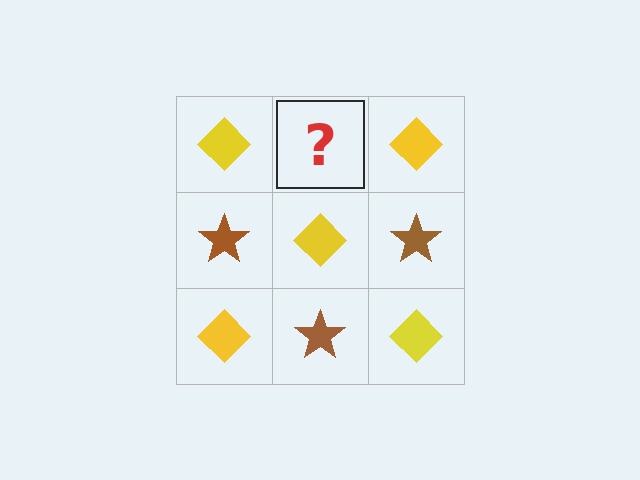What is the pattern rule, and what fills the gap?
The rule is that it alternates yellow diamond and brown star in a checkerboard pattern. The gap should be filled with a brown star.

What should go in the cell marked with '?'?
The missing cell should contain a brown star.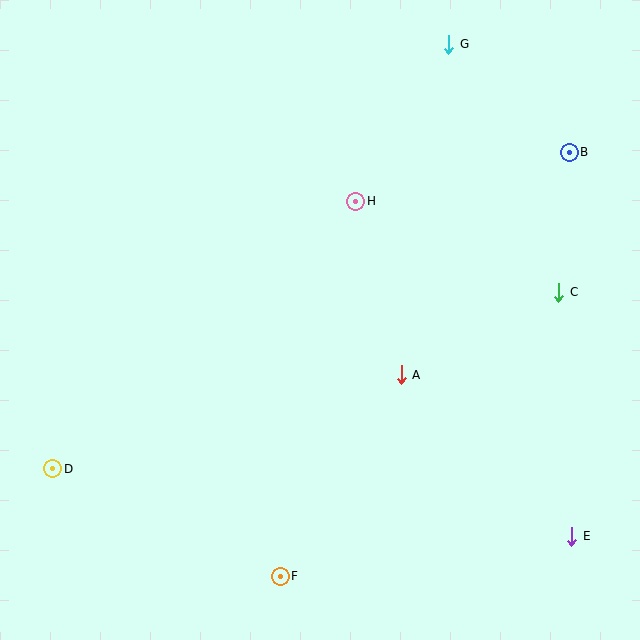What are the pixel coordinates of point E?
Point E is at (572, 536).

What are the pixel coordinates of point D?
Point D is at (53, 469).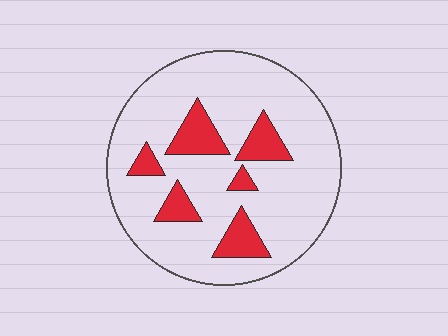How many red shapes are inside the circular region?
6.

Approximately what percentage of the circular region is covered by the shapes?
Approximately 15%.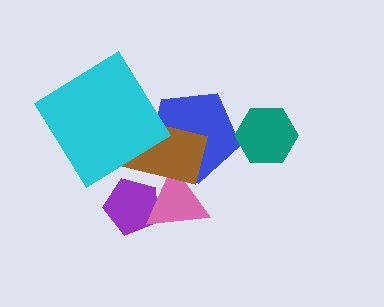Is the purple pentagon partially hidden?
Yes, it is partially covered by another shape.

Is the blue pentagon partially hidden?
Yes, it is partially covered by another shape.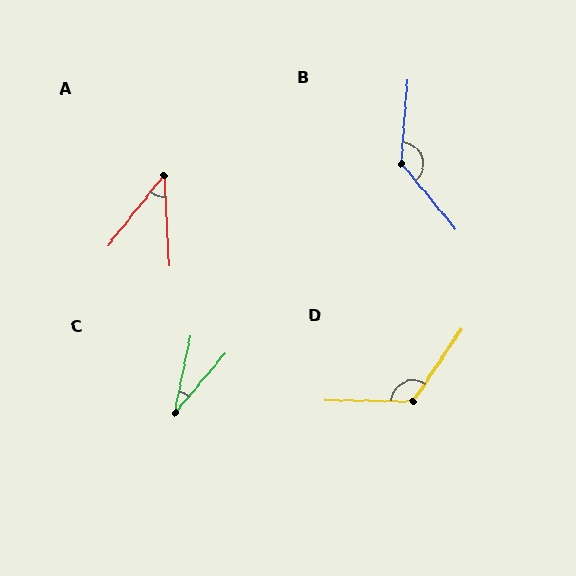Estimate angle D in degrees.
Approximately 123 degrees.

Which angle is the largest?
B, at approximately 136 degrees.